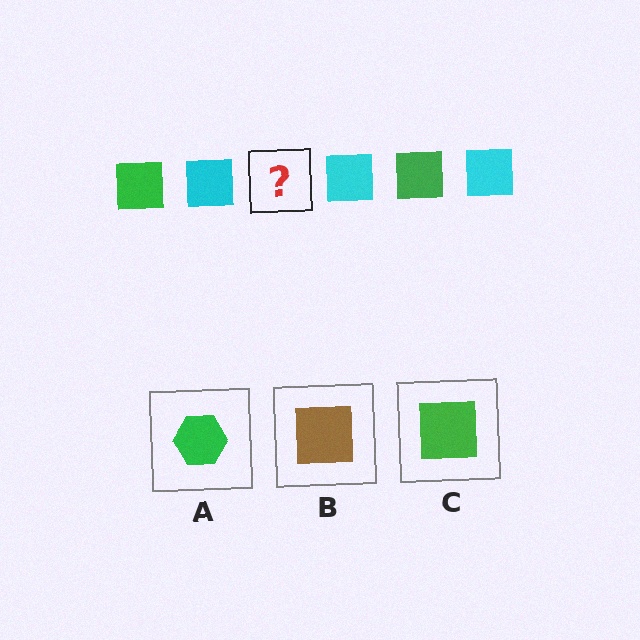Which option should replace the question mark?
Option C.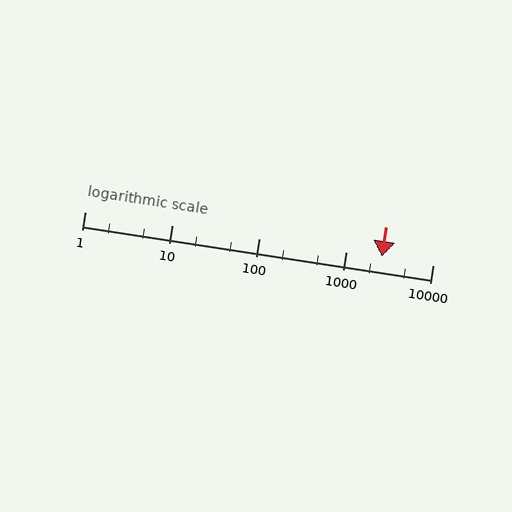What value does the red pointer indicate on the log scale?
The pointer indicates approximately 2600.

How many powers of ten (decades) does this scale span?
The scale spans 4 decades, from 1 to 10000.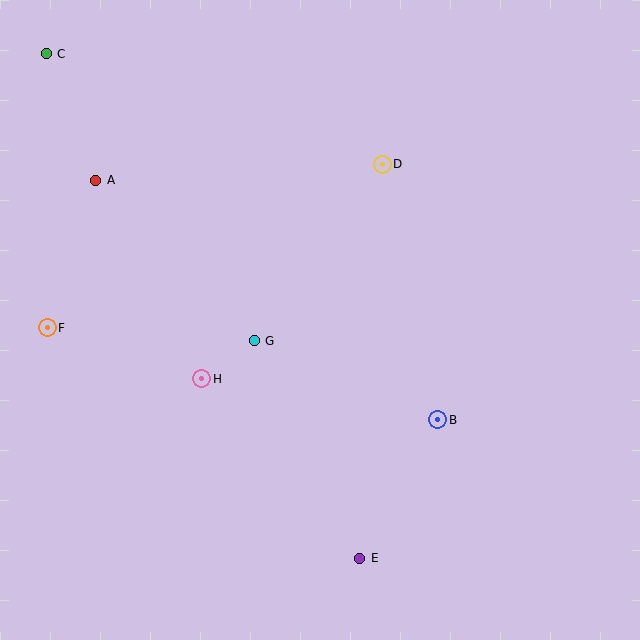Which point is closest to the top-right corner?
Point D is closest to the top-right corner.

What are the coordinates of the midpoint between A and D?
The midpoint between A and D is at (239, 172).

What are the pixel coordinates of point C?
Point C is at (46, 54).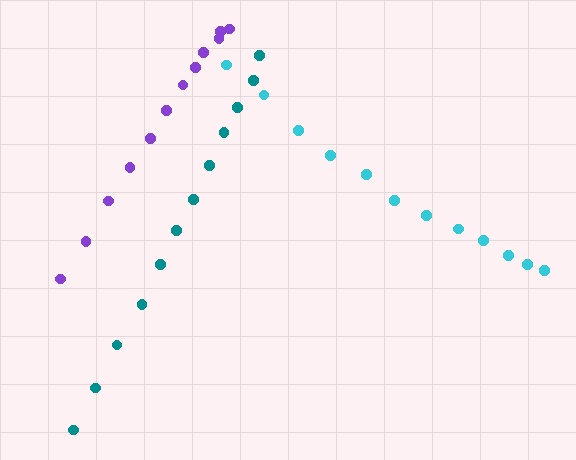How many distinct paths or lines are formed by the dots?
There are 3 distinct paths.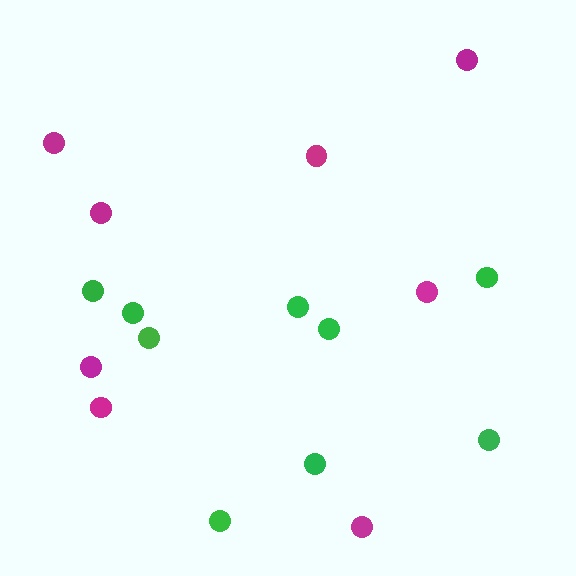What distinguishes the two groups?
There are 2 groups: one group of green circles (9) and one group of magenta circles (8).